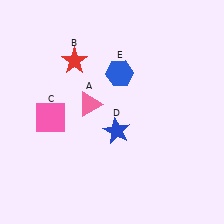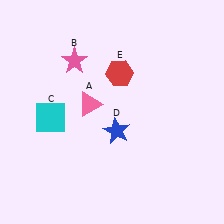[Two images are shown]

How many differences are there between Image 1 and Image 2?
There are 3 differences between the two images.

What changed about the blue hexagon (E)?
In Image 1, E is blue. In Image 2, it changed to red.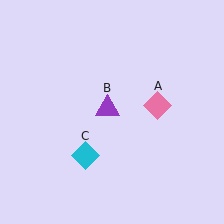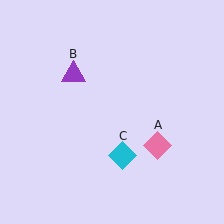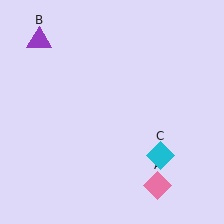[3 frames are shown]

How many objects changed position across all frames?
3 objects changed position: pink diamond (object A), purple triangle (object B), cyan diamond (object C).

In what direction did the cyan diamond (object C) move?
The cyan diamond (object C) moved right.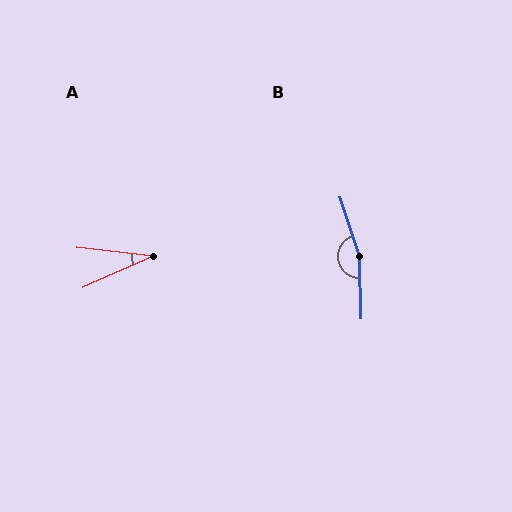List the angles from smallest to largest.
A (31°), B (163°).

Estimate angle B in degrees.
Approximately 163 degrees.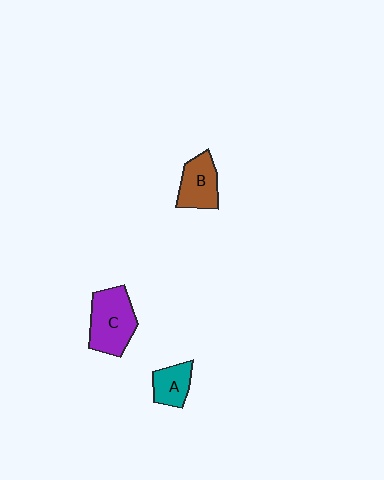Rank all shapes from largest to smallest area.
From largest to smallest: C (purple), B (brown), A (teal).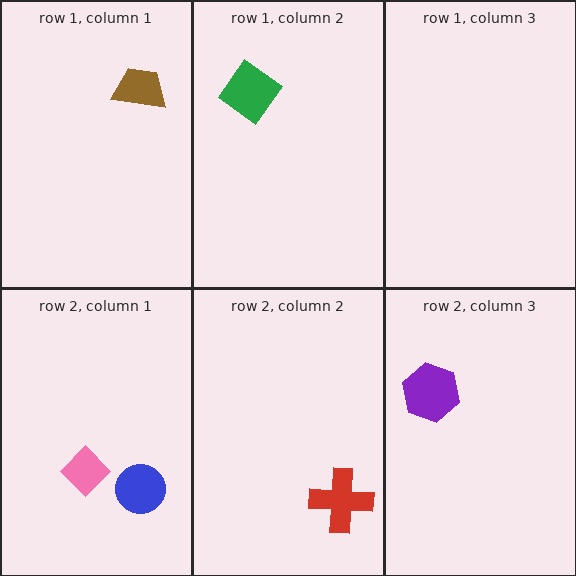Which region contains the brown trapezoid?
The row 1, column 1 region.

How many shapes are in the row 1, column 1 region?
1.